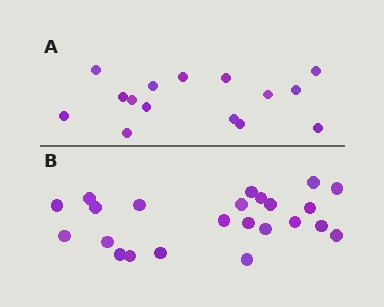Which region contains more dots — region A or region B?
Region B (the bottom region) has more dots.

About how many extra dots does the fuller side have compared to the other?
Region B has roughly 8 or so more dots than region A.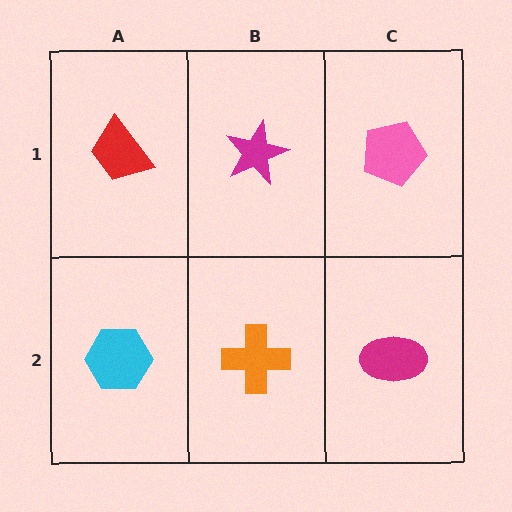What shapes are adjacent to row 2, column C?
A pink pentagon (row 1, column C), an orange cross (row 2, column B).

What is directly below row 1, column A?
A cyan hexagon.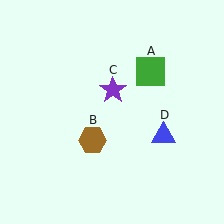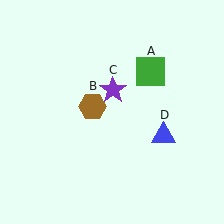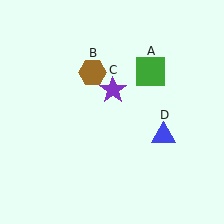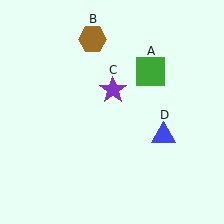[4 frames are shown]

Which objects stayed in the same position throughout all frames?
Green square (object A) and purple star (object C) and blue triangle (object D) remained stationary.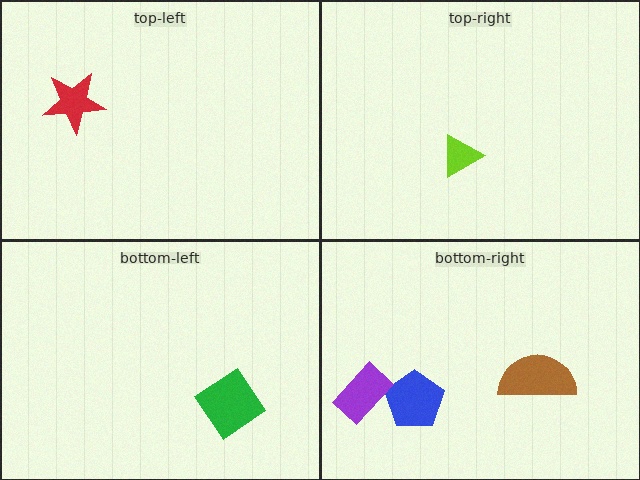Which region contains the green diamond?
The bottom-left region.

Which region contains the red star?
The top-left region.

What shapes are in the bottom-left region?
The green diamond.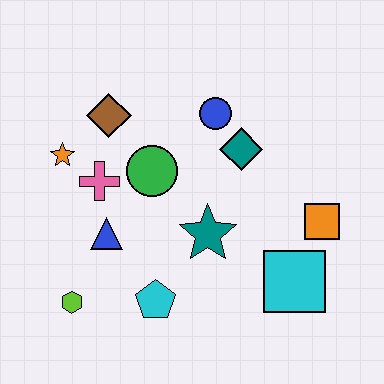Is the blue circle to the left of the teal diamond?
Yes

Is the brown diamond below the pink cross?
No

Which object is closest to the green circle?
The pink cross is closest to the green circle.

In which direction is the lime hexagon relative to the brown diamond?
The lime hexagon is below the brown diamond.